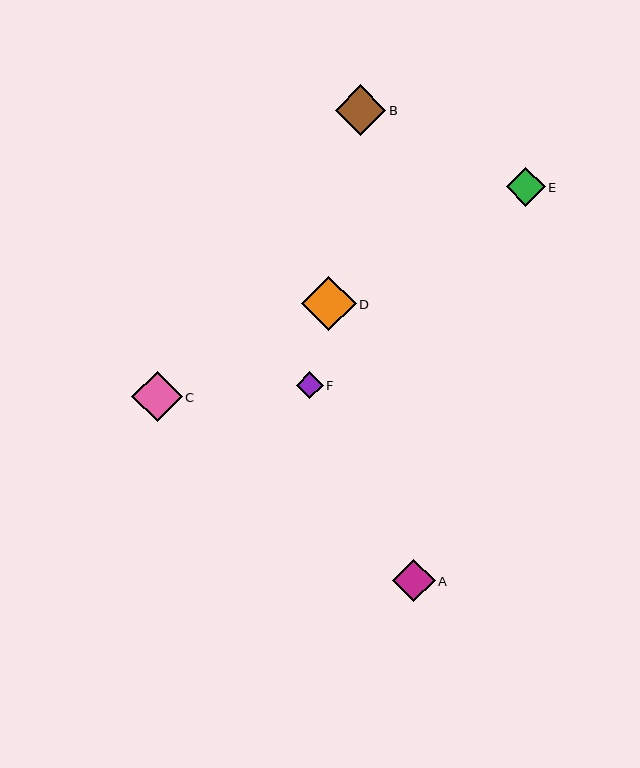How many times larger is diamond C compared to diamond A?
Diamond C is approximately 1.2 times the size of diamond A.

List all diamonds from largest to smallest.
From largest to smallest: D, B, C, A, E, F.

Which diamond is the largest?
Diamond D is the largest with a size of approximately 54 pixels.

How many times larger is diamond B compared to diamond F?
Diamond B is approximately 1.9 times the size of diamond F.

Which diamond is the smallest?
Diamond F is the smallest with a size of approximately 27 pixels.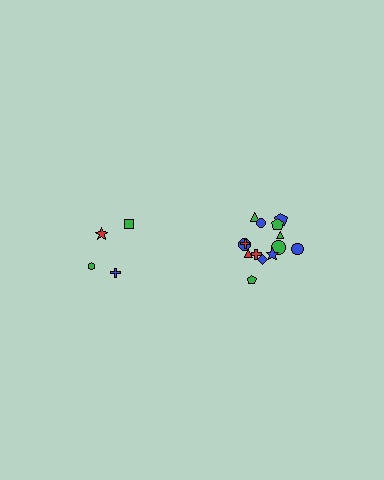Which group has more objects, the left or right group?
The right group.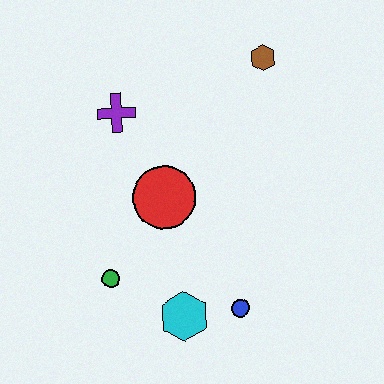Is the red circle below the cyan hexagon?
No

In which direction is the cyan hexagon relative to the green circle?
The cyan hexagon is to the right of the green circle.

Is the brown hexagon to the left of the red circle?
No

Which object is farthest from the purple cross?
The blue circle is farthest from the purple cross.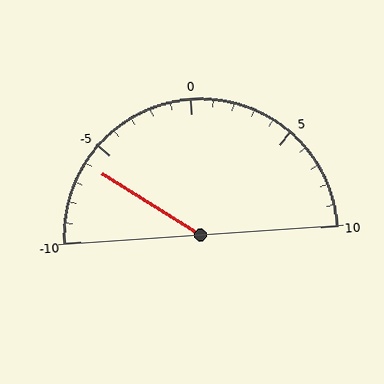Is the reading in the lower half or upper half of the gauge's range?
The reading is in the lower half of the range (-10 to 10).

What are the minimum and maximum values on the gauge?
The gauge ranges from -10 to 10.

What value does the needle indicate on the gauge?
The needle indicates approximately -6.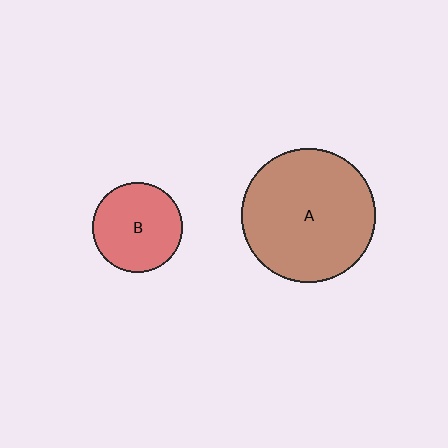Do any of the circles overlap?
No, none of the circles overlap.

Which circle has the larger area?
Circle A (brown).